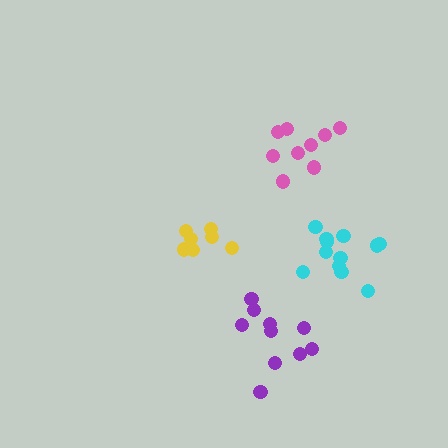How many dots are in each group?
Group 1: 9 dots, Group 2: 7 dots, Group 3: 12 dots, Group 4: 10 dots (38 total).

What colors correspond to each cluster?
The clusters are colored: pink, yellow, cyan, purple.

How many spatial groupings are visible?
There are 4 spatial groupings.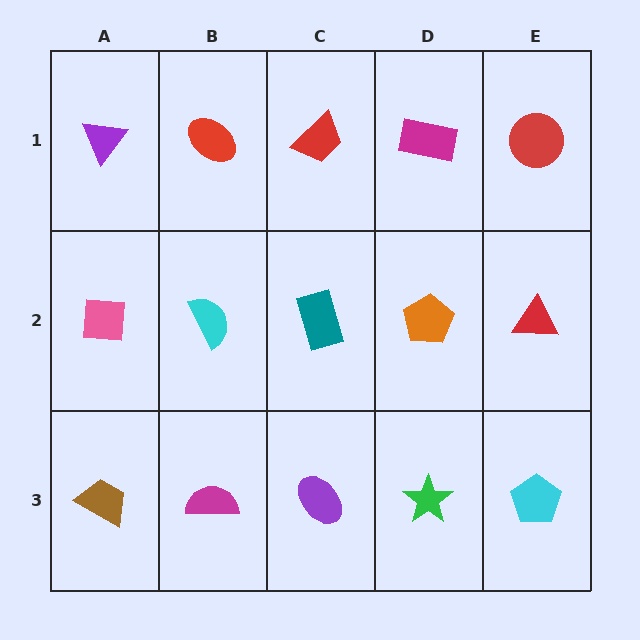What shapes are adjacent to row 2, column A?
A purple triangle (row 1, column A), a brown trapezoid (row 3, column A), a cyan semicircle (row 2, column B).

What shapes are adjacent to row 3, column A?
A pink square (row 2, column A), a magenta semicircle (row 3, column B).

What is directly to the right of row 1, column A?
A red ellipse.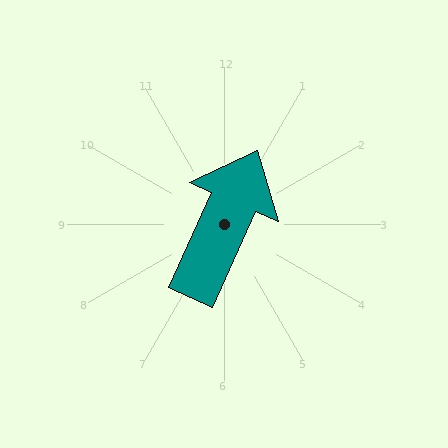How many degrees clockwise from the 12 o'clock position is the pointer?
Approximately 24 degrees.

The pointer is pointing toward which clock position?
Roughly 1 o'clock.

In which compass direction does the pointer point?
Northeast.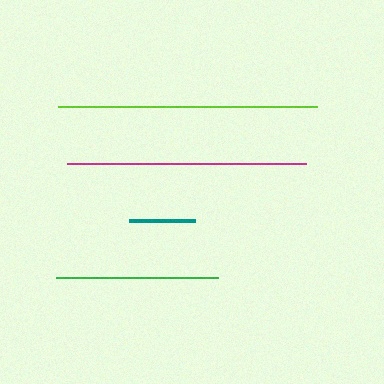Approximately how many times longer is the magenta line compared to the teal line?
The magenta line is approximately 3.6 times the length of the teal line.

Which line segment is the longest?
The lime line is the longest at approximately 259 pixels.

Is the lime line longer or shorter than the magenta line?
The lime line is longer than the magenta line.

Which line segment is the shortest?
The teal line is the shortest at approximately 66 pixels.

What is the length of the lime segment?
The lime segment is approximately 259 pixels long.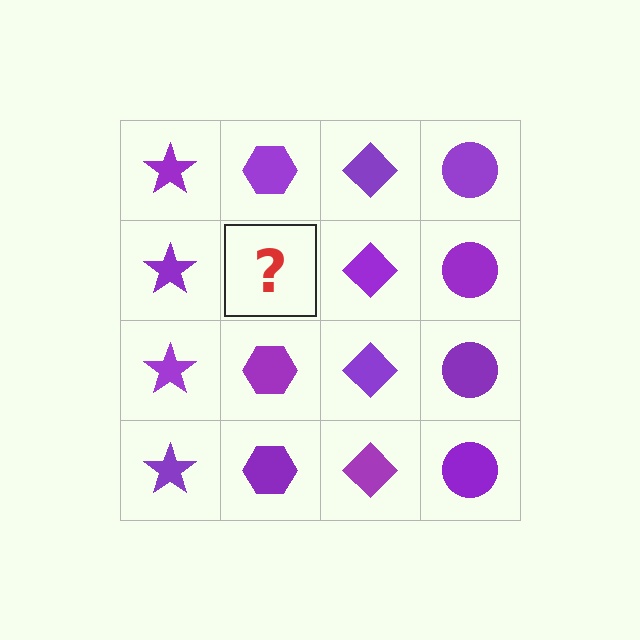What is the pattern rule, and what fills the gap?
The rule is that each column has a consistent shape. The gap should be filled with a purple hexagon.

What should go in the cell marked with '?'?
The missing cell should contain a purple hexagon.